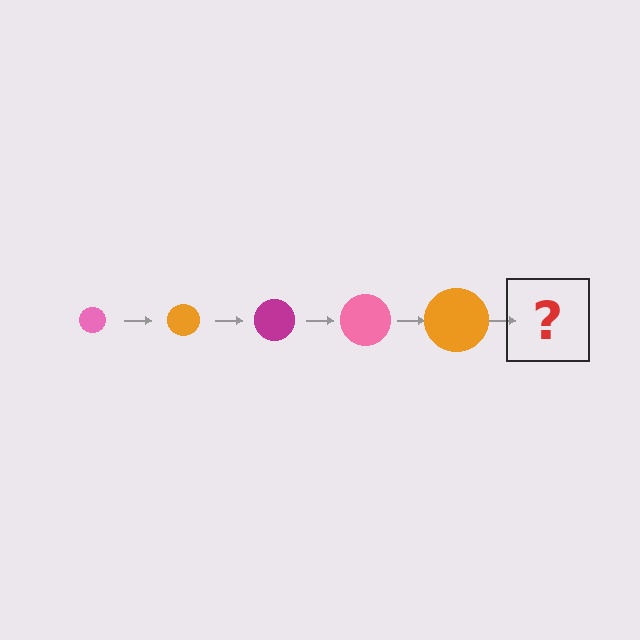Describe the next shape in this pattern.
It should be a magenta circle, larger than the previous one.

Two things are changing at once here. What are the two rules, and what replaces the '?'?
The two rules are that the circle grows larger each step and the color cycles through pink, orange, and magenta. The '?' should be a magenta circle, larger than the previous one.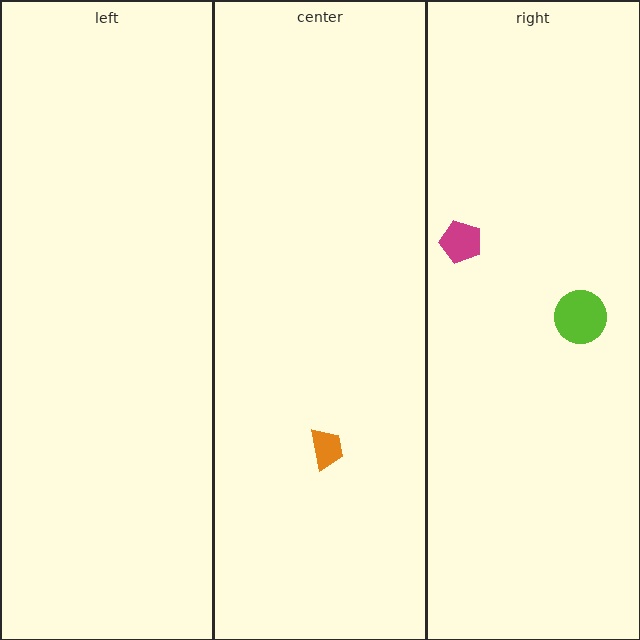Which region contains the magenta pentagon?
The right region.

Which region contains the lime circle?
The right region.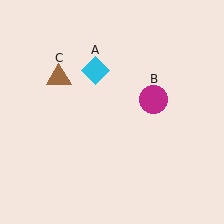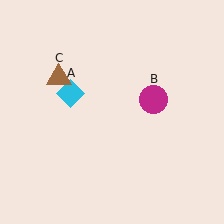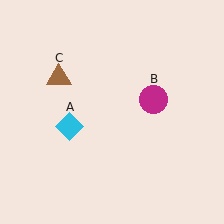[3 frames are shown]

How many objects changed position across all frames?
1 object changed position: cyan diamond (object A).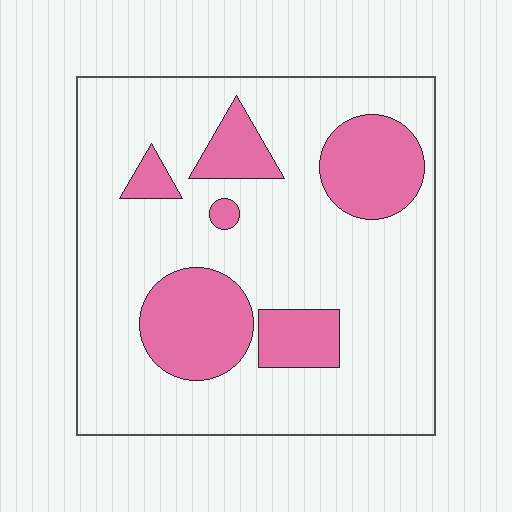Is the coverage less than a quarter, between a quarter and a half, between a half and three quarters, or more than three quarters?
Less than a quarter.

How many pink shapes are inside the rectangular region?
6.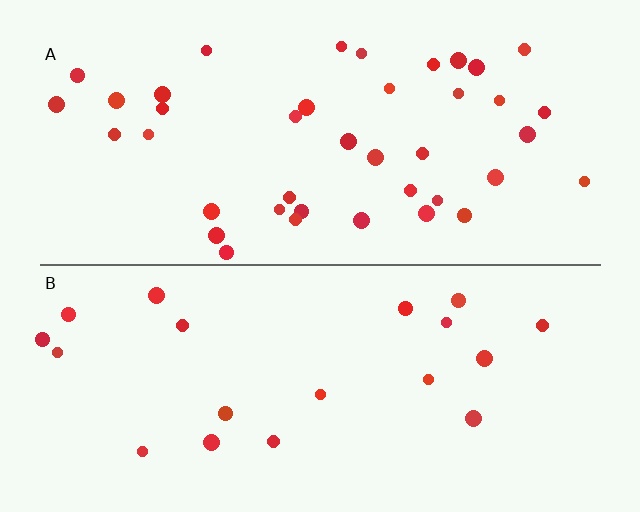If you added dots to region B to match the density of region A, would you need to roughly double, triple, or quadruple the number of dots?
Approximately double.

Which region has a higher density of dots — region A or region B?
A (the top).